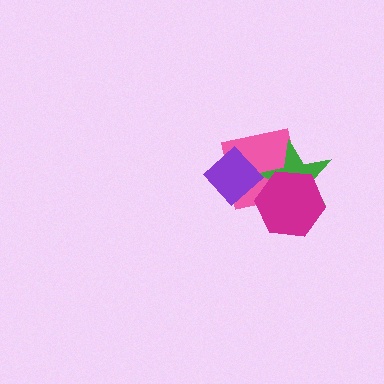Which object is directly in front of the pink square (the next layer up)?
The green star is directly in front of the pink square.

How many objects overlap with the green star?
2 objects overlap with the green star.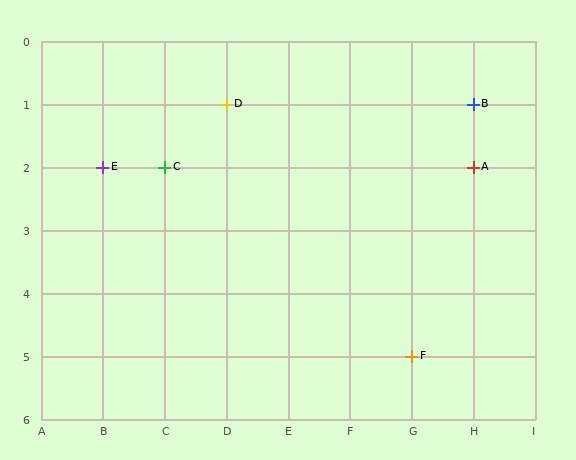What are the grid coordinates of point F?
Point F is at grid coordinates (G, 5).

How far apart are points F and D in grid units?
Points F and D are 3 columns and 4 rows apart (about 5.0 grid units diagonally).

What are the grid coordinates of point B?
Point B is at grid coordinates (H, 1).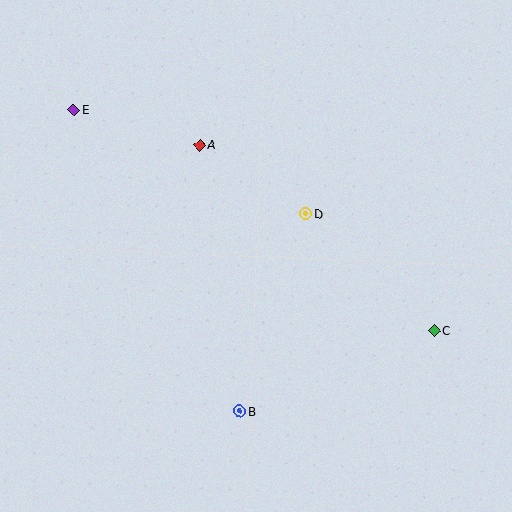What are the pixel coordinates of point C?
Point C is at (434, 330).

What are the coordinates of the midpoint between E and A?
The midpoint between E and A is at (137, 127).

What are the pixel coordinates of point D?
Point D is at (306, 214).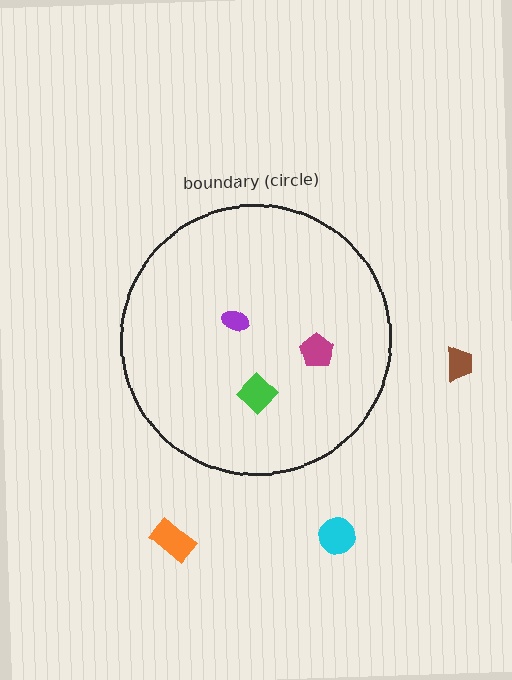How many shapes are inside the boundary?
3 inside, 3 outside.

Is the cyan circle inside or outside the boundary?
Outside.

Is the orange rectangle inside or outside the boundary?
Outside.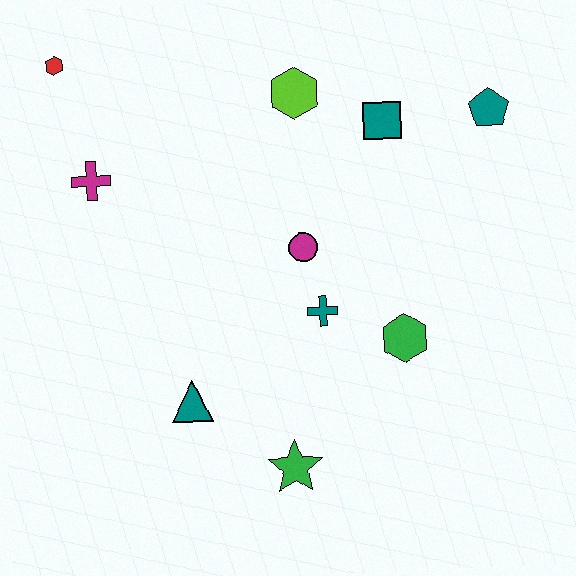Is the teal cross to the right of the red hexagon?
Yes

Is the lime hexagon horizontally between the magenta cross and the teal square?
Yes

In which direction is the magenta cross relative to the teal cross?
The magenta cross is to the left of the teal cross.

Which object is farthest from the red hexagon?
The green star is farthest from the red hexagon.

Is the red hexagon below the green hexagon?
No